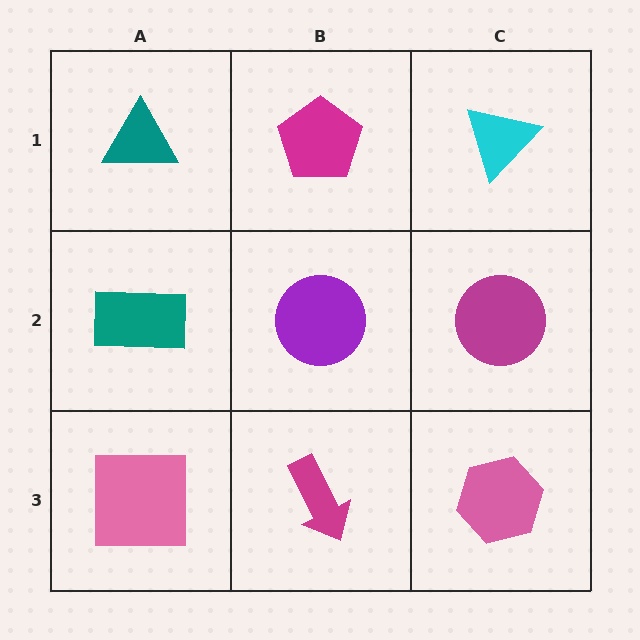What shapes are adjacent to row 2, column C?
A cyan triangle (row 1, column C), a pink hexagon (row 3, column C), a purple circle (row 2, column B).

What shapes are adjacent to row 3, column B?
A purple circle (row 2, column B), a pink square (row 3, column A), a pink hexagon (row 3, column C).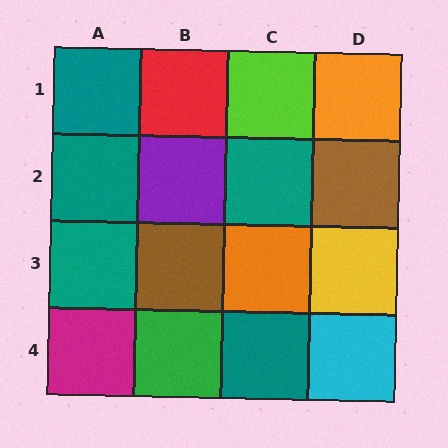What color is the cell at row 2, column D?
Brown.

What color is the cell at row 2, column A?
Teal.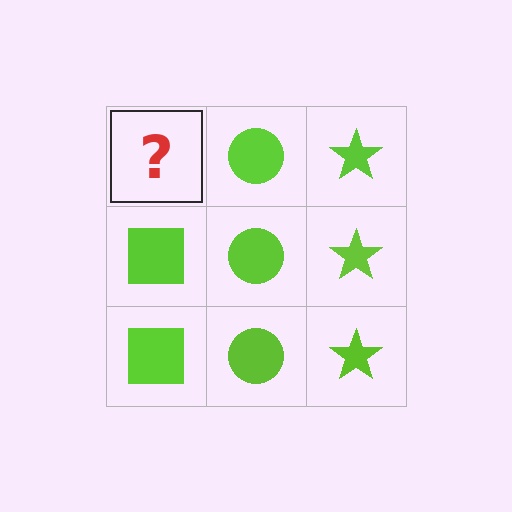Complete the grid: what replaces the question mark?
The question mark should be replaced with a lime square.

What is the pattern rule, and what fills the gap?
The rule is that each column has a consistent shape. The gap should be filled with a lime square.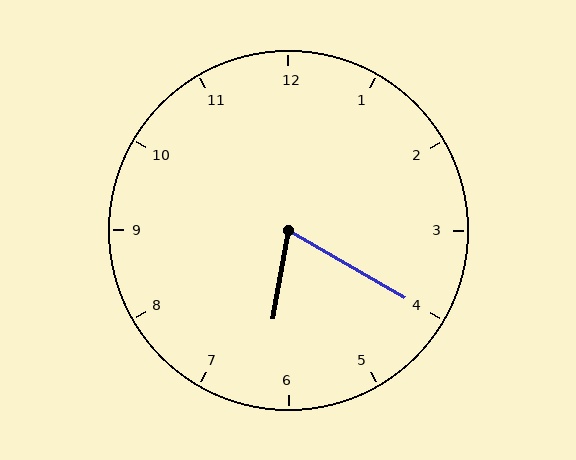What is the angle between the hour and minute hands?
Approximately 70 degrees.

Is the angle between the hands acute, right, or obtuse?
It is acute.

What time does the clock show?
6:20.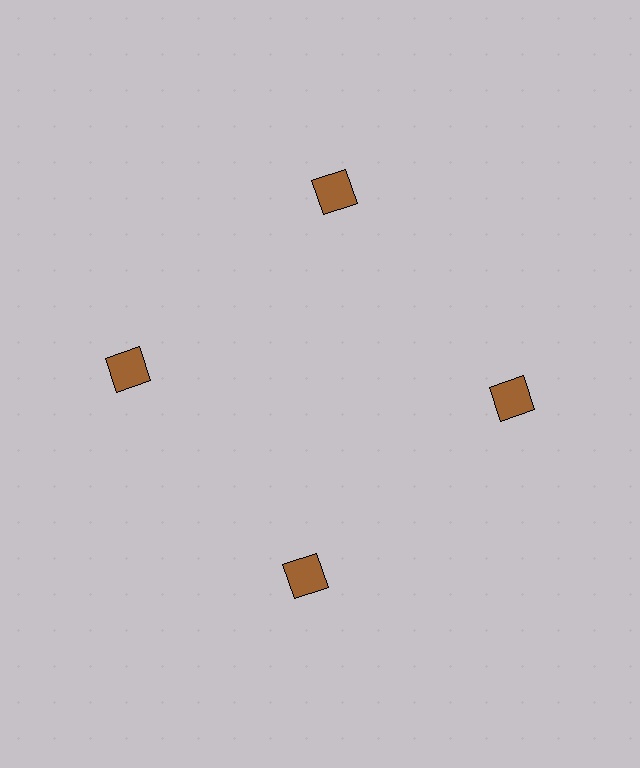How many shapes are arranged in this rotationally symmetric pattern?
There are 4 shapes, arranged in 4 groups of 1.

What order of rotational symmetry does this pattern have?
This pattern has 4-fold rotational symmetry.